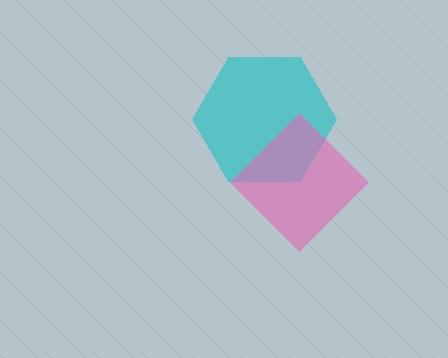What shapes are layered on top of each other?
The layered shapes are: a cyan hexagon, a pink diamond.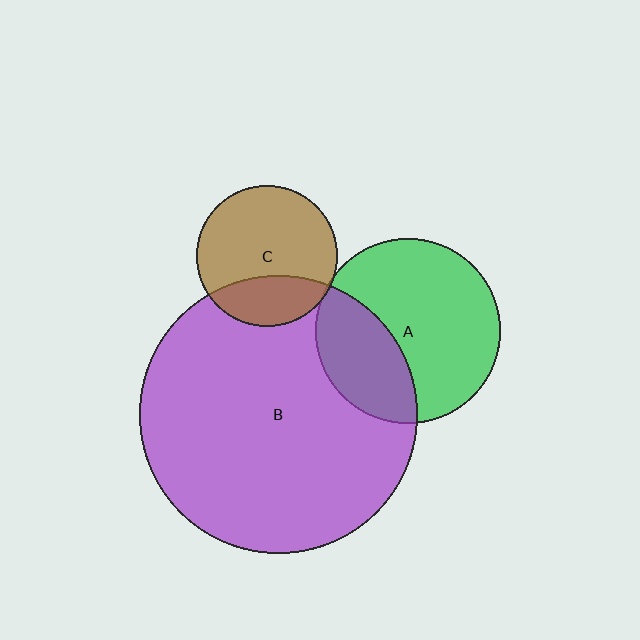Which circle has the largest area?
Circle B (purple).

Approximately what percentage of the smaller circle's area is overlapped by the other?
Approximately 30%.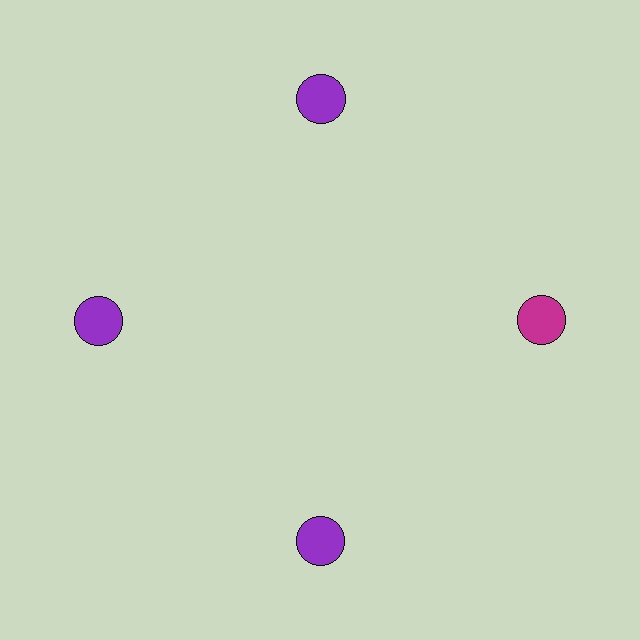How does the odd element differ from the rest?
It has a different color: magenta instead of purple.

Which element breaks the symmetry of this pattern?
The magenta circle at roughly the 3 o'clock position breaks the symmetry. All other shapes are purple circles.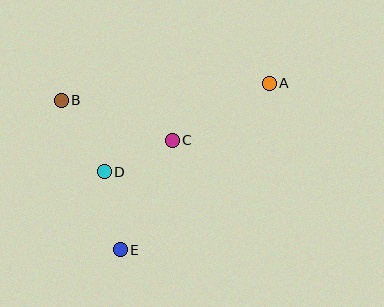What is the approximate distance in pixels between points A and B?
The distance between A and B is approximately 209 pixels.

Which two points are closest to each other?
Points C and D are closest to each other.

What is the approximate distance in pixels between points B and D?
The distance between B and D is approximately 84 pixels.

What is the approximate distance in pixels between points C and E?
The distance between C and E is approximately 121 pixels.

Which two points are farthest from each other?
Points A and E are farthest from each other.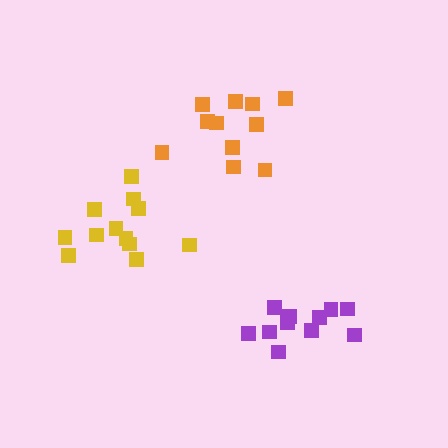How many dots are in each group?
Group 1: 11 dots, Group 2: 11 dots, Group 3: 12 dots (34 total).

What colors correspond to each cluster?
The clusters are colored: purple, orange, yellow.